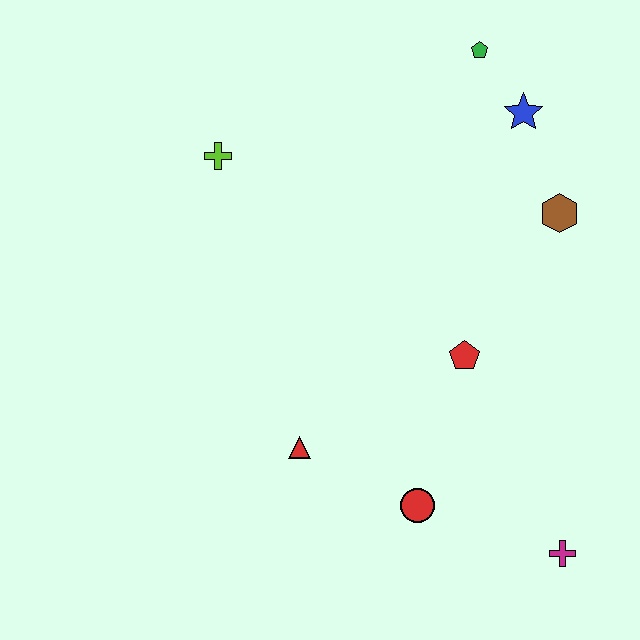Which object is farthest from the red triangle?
The green pentagon is farthest from the red triangle.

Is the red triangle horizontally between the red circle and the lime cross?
Yes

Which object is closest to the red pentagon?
The red circle is closest to the red pentagon.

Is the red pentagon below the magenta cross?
No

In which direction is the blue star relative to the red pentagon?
The blue star is above the red pentagon.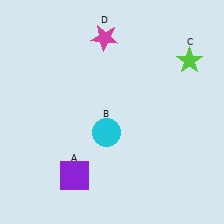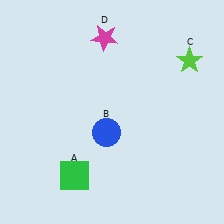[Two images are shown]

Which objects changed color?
A changed from purple to green. B changed from cyan to blue.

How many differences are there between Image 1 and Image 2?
There are 2 differences between the two images.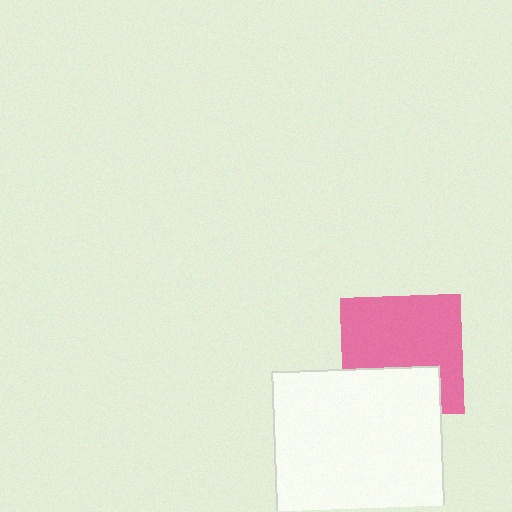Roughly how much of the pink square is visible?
Most of it is visible (roughly 67%).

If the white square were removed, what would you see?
You would see the complete pink square.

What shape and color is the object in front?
The object in front is a white square.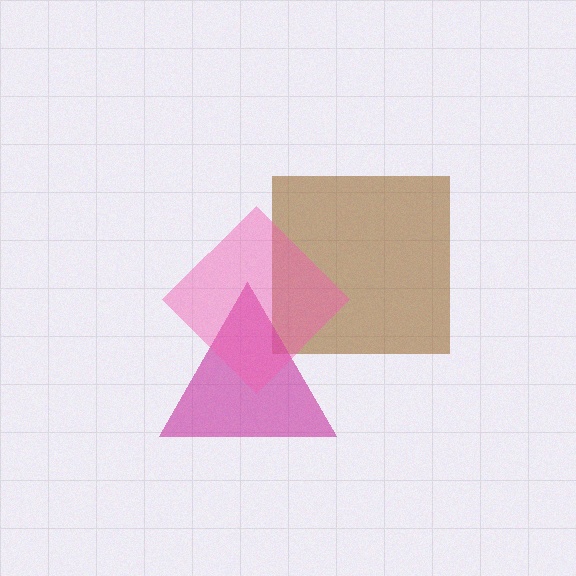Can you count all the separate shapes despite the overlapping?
Yes, there are 3 separate shapes.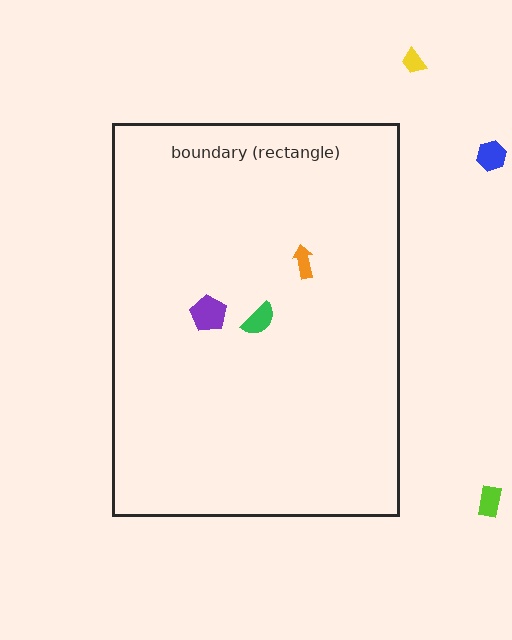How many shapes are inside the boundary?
3 inside, 3 outside.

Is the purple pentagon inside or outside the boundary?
Inside.